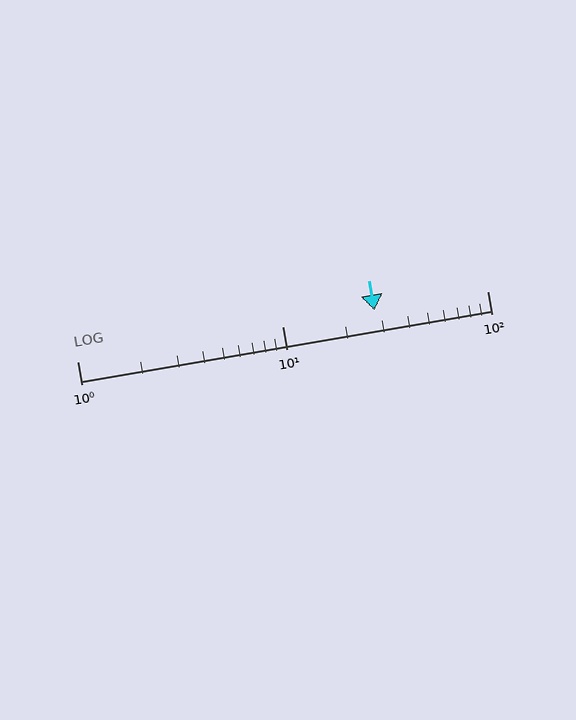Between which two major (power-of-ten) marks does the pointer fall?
The pointer is between 10 and 100.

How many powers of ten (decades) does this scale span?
The scale spans 2 decades, from 1 to 100.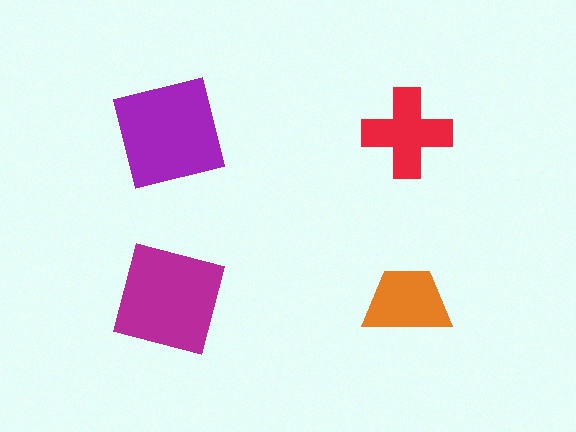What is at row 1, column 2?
A red cross.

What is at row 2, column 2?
An orange trapezoid.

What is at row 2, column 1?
A magenta square.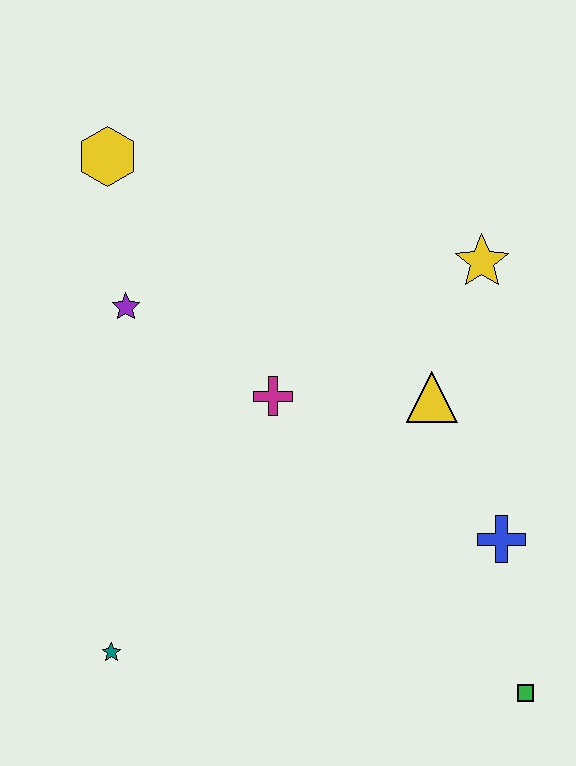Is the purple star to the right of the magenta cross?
No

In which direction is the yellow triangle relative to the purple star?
The yellow triangle is to the right of the purple star.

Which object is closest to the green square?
The blue cross is closest to the green square.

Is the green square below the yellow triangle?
Yes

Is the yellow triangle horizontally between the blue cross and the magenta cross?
Yes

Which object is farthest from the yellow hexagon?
The green square is farthest from the yellow hexagon.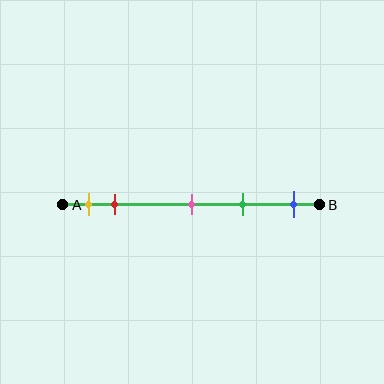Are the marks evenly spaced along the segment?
No, the marks are not evenly spaced.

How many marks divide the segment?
There are 5 marks dividing the segment.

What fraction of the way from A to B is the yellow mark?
The yellow mark is approximately 10% (0.1) of the way from A to B.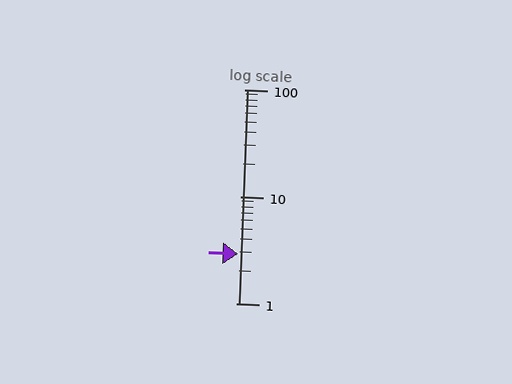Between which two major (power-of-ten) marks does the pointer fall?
The pointer is between 1 and 10.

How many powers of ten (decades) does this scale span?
The scale spans 2 decades, from 1 to 100.